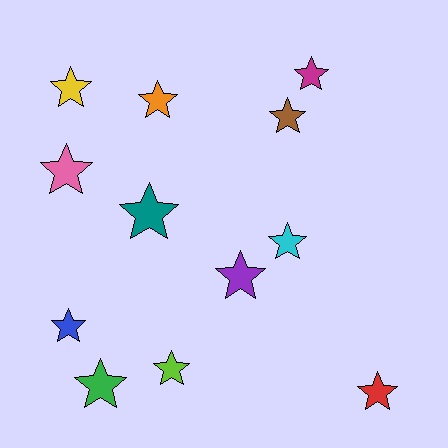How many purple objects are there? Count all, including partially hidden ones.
There is 1 purple object.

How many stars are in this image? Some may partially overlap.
There are 12 stars.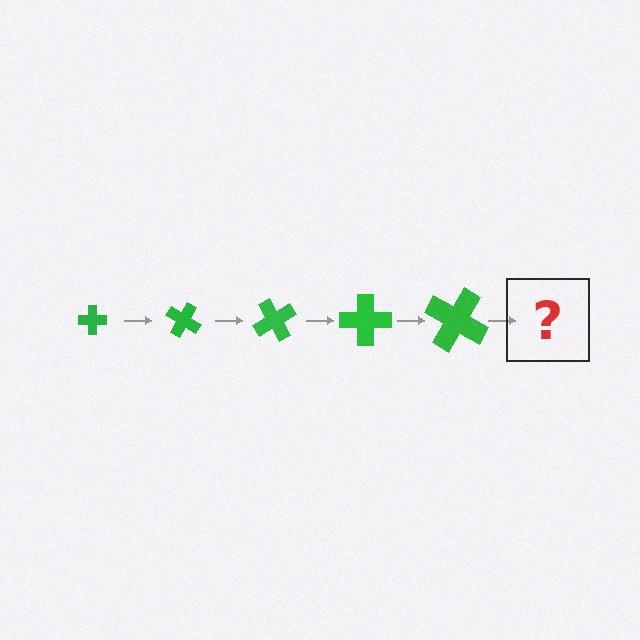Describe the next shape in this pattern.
It should be a cross, larger than the previous one and rotated 150 degrees from the start.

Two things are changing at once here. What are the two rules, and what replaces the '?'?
The two rules are that the cross grows larger each step and it rotates 30 degrees each step. The '?' should be a cross, larger than the previous one and rotated 150 degrees from the start.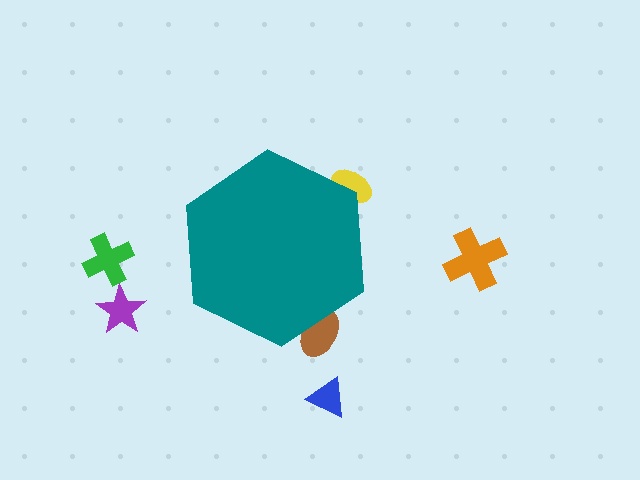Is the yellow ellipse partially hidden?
Yes, the yellow ellipse is partially hidden behind the teal hexagon.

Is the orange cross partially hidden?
No, the orange cross is fully visible.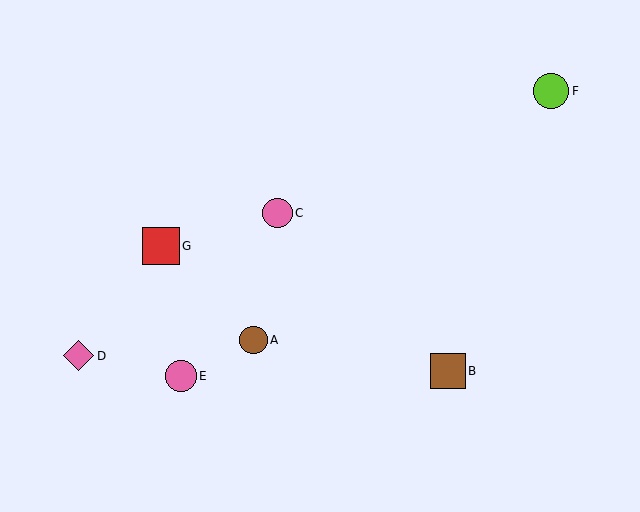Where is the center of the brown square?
The center of the brown square is at (448, 371).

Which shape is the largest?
The red square (labeled G) is the largest.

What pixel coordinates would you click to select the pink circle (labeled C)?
Click at (277, 213) to select the pink circle C.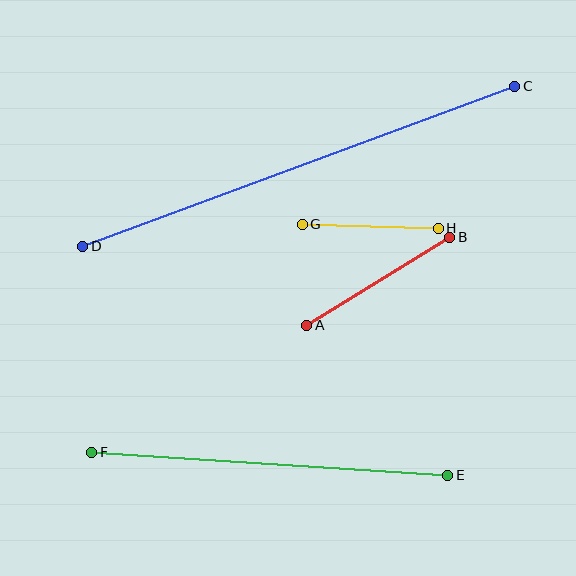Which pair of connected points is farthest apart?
Points C and D are farthest apart.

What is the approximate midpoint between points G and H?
The midpoint is at approximately (370, 226) pixels.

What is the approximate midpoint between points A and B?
The midpoint is at approximately (378, 281) pixels.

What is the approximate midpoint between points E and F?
The midpoint is at approximately (270, 464) pixels.